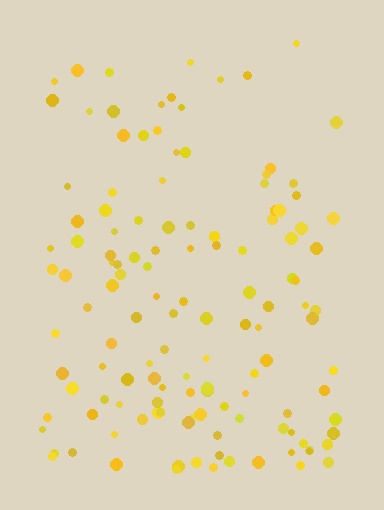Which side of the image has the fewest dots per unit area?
The top.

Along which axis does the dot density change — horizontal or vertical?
Vertical.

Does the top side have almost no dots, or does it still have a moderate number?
Still a moderate number, just noticeably fewer than the bottom.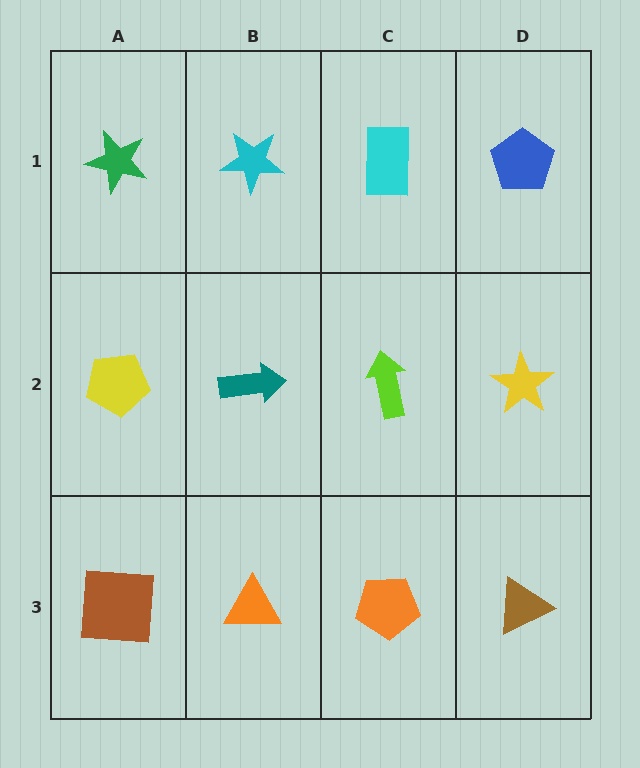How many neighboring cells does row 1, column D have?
2.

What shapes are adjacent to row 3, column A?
A yellow pentagon (row 2, column A), an orange triangle (row 3, column B).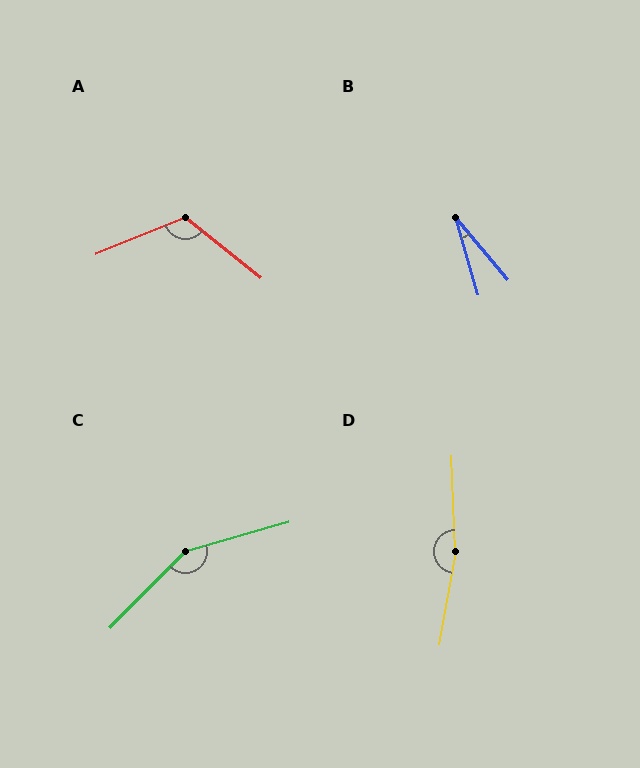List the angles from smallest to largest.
B (24°), A (119°), C (151°), D (168°).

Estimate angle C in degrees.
Approximately 151 degrees.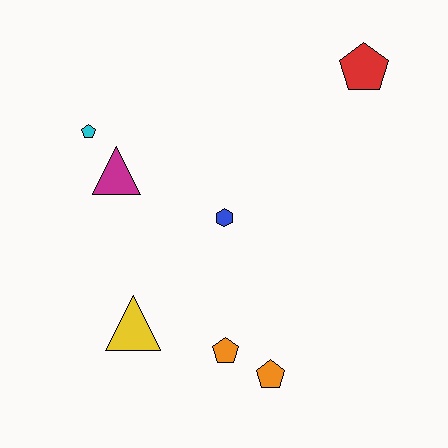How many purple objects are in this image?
There are no purple objects.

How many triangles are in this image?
There are 2 triangles.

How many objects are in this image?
There are 7 objects.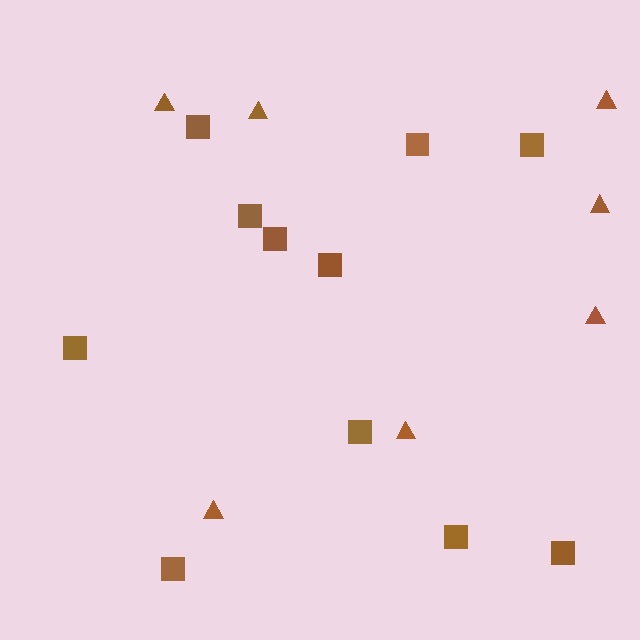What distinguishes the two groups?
There are 2 groups: one group of squares (11) and one group of triangles (7).